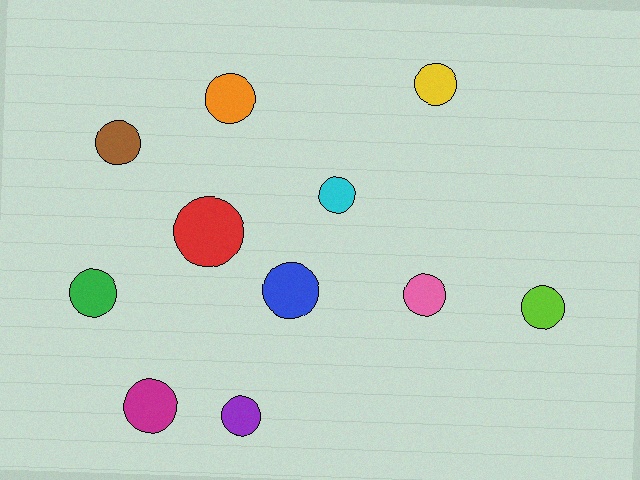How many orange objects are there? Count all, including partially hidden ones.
There is 1 orange object.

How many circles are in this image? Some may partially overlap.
There are 11 circles.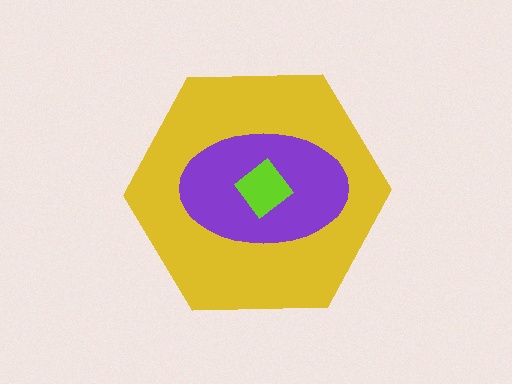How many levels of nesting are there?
3.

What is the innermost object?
The lime diamond.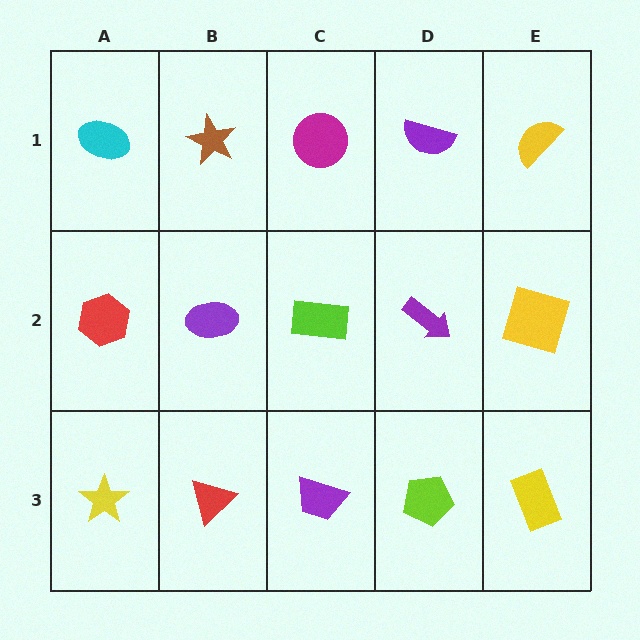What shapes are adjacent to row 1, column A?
A red hexagon (row 2, column A), a brown star (row 1, column B).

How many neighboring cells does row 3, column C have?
3.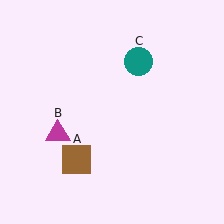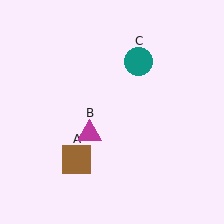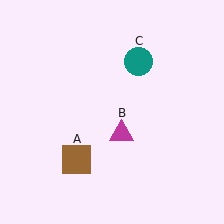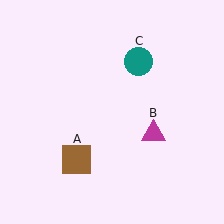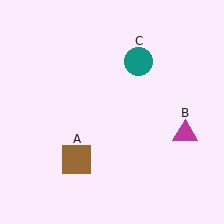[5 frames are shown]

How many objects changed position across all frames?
1 object changed position: magenta triangle (object B).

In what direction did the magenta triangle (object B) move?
The magenta triangle (object B) moved right.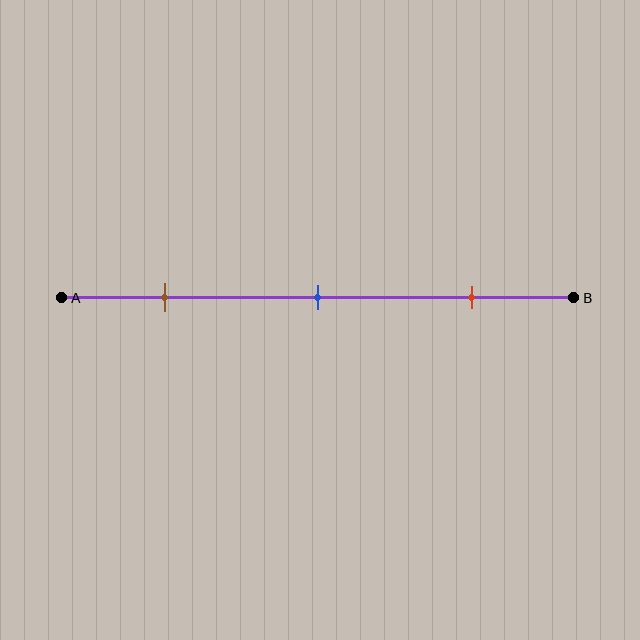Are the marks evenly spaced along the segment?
Yes, the marks are approximately evenly spaced.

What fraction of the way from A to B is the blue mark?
The blue mark is approximately 50% (0.5) of the way from A to B.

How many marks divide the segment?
There are 3 marks dividing the segment.